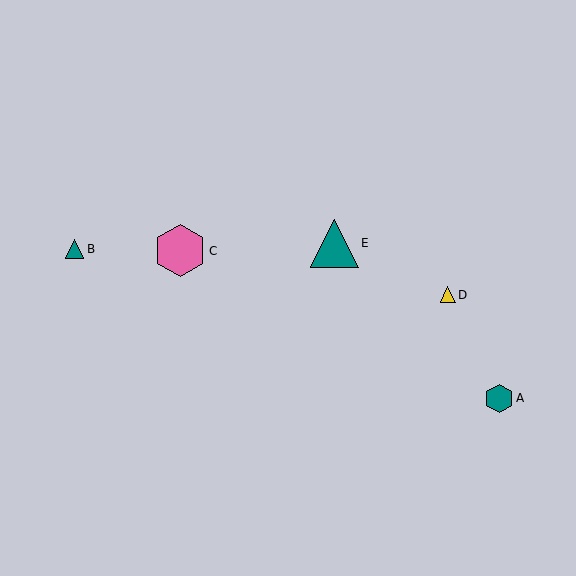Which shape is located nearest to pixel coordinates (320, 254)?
The teal triangle (labeled E) at (334, 243) is nearest to that location.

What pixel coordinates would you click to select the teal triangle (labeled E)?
Click at (334, 243) to select the teal triangle E.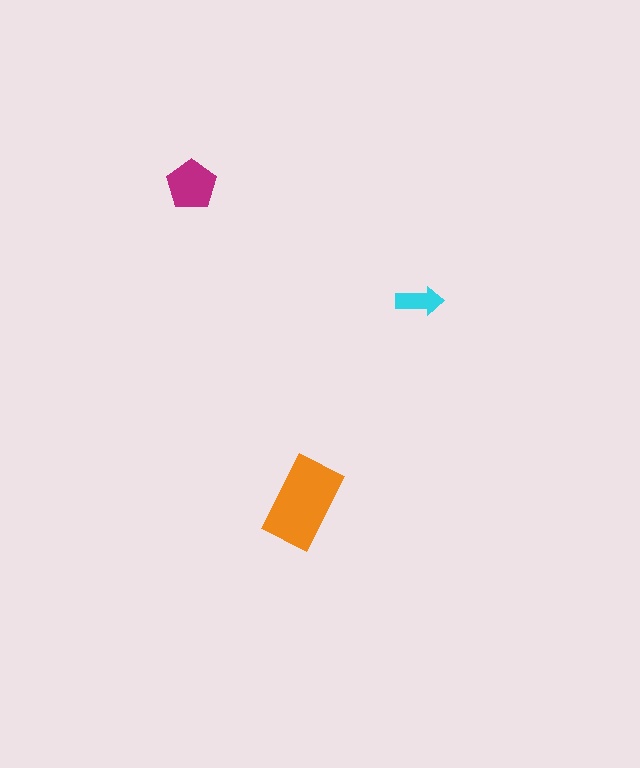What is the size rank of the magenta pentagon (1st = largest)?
2nd.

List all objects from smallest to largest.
The cyan arrow, the magenta pentagon, the orange rectangle.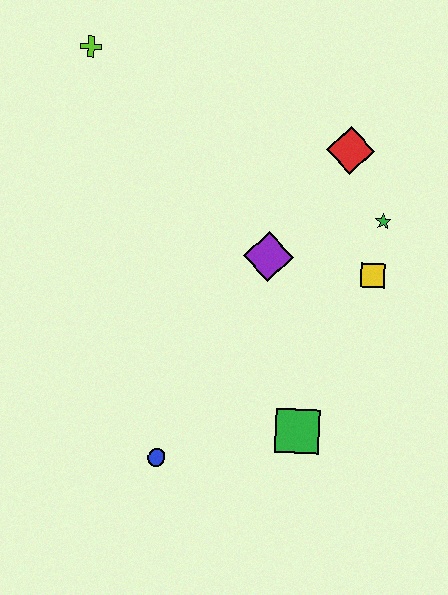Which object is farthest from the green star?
The lime cross is farthest from the green star.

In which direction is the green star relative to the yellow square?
The green star is above the yellow square.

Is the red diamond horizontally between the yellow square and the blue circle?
Yes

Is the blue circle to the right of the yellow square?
No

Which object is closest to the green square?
The blue circle is closest to the green square.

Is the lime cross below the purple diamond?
No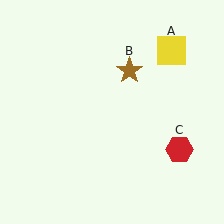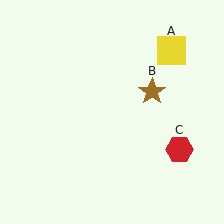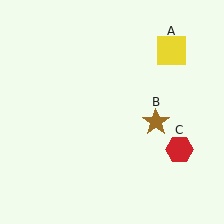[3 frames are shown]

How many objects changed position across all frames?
1 object changed position: brown star (object B).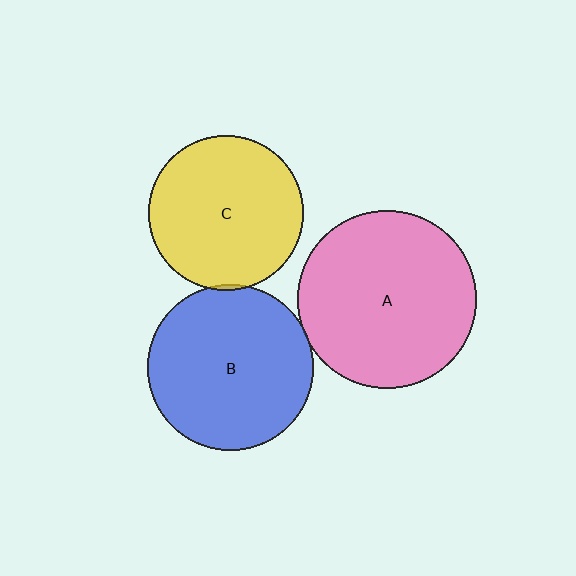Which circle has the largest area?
Circle A (pink).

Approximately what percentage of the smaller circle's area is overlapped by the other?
Approximately 5%.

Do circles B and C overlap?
Yes.